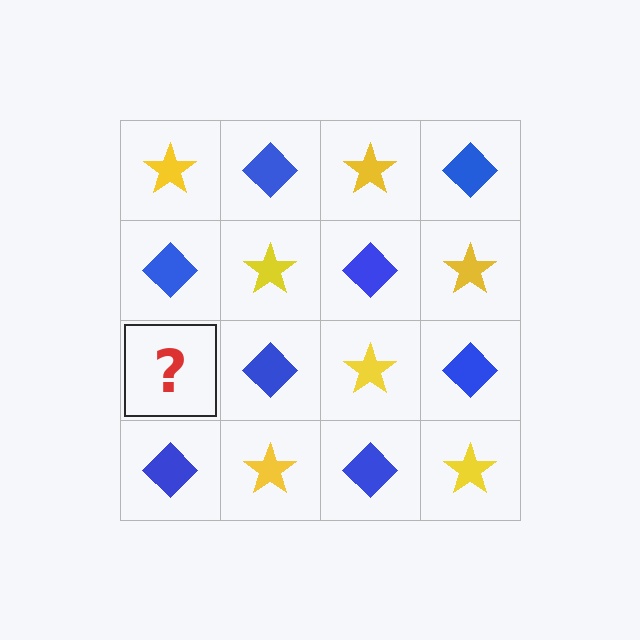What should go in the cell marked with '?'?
The missing cell should contain a yellow star.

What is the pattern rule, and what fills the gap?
The rule is that it alternates yellow star and blue diamond in a checkerboard pattern. The gap should be filled with a yellow star.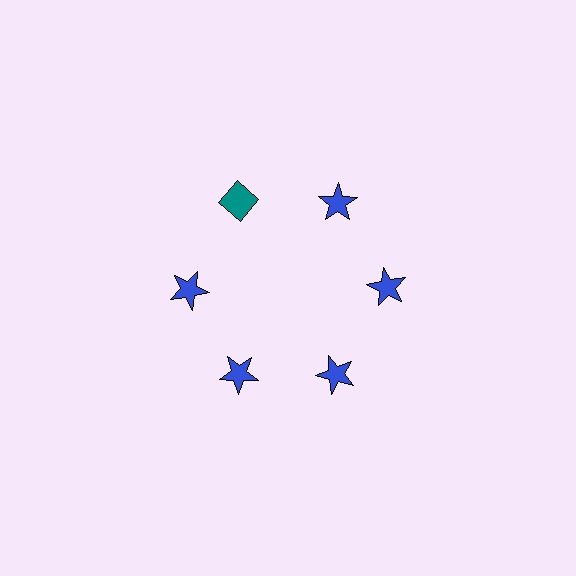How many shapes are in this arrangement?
There are 6 shapes arranged in a ring pattern.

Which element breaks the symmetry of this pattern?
The teal diamond at roughly the 11 o'clock position breaks the symmetry. All other shapes are blue stars.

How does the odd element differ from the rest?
It differs in both color (teal instead of blue) and shape (diamond instead of star).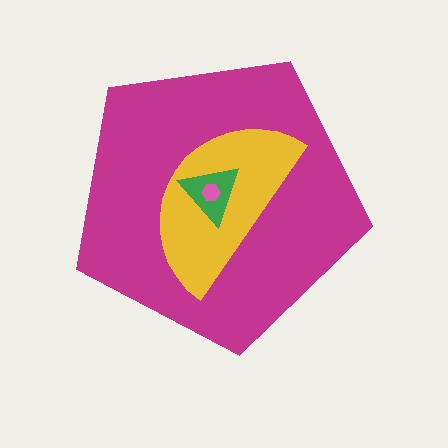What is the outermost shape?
The magenta pentagon.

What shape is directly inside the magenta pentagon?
The yellow semicircle.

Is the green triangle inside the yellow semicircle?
Yes.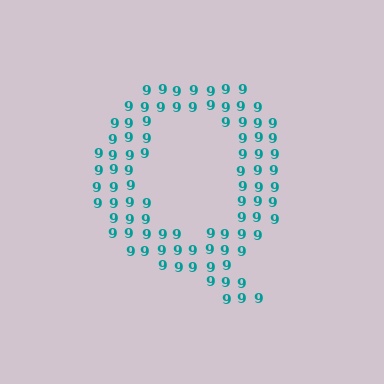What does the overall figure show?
The overall figure shows the letter Q.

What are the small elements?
The small elements are digit 9's.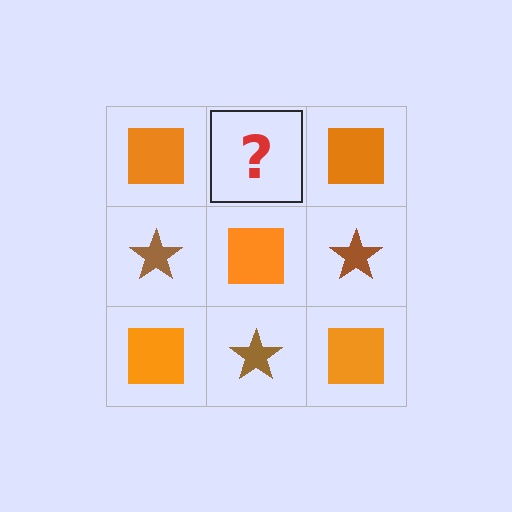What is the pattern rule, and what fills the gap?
The rule is that it alternates orange square and brown star in a checkerboard pattern. The gap should be filled with a brown star.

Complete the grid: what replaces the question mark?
The question mark should be replaced with a brown star.